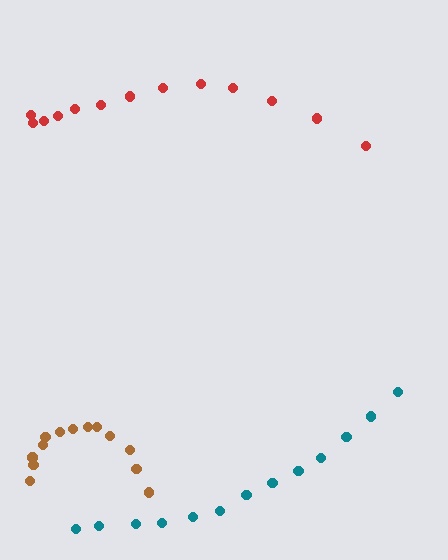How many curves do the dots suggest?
There are 3 distinct paths.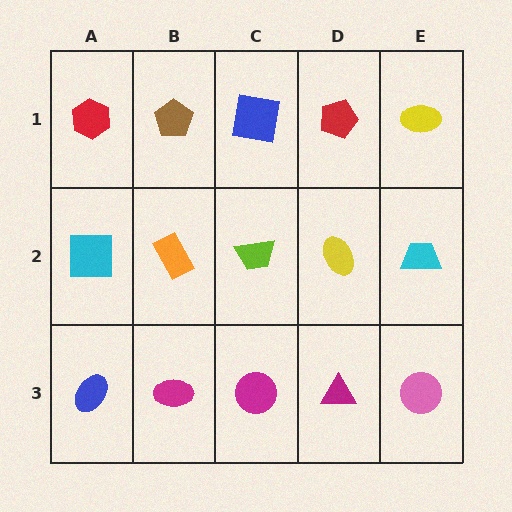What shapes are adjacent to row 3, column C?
A lime trapezoid (row 2, column C), a magenta ellipse (row 3, column B), a magenta triangle (row 3, column D).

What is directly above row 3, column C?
A lime trapezoid.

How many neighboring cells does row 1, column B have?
3.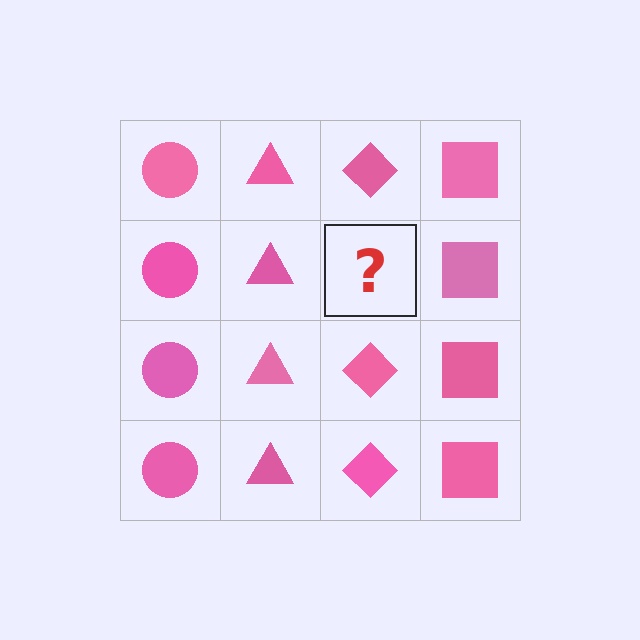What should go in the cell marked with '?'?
The missing cell should contain a pink diamond.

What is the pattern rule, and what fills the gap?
The rule is that each column has a consistent shape. The gap should be filled with a pink diamond.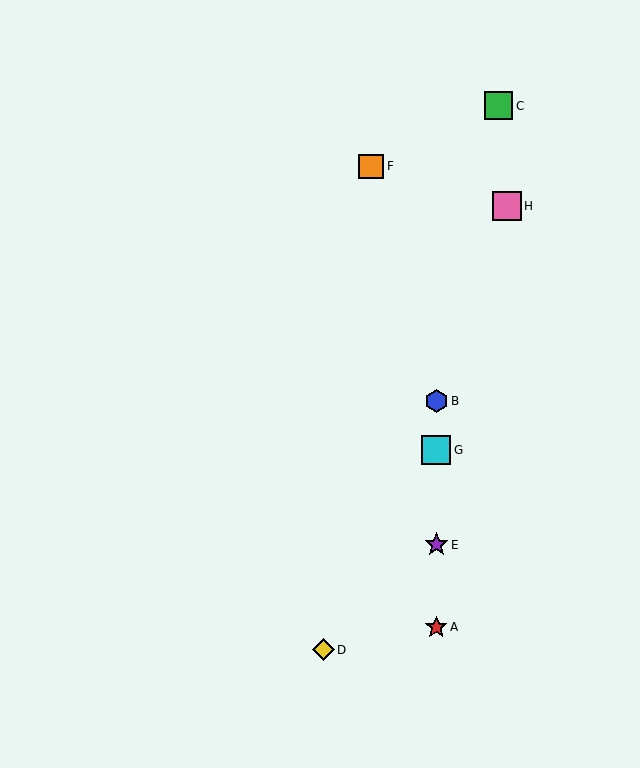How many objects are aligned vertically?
4 objects (A, B, E, G) are aligned vertically.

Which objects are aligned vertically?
Objects A, B, E, G are aligned vertically.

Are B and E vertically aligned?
Yes, both are at x≈436.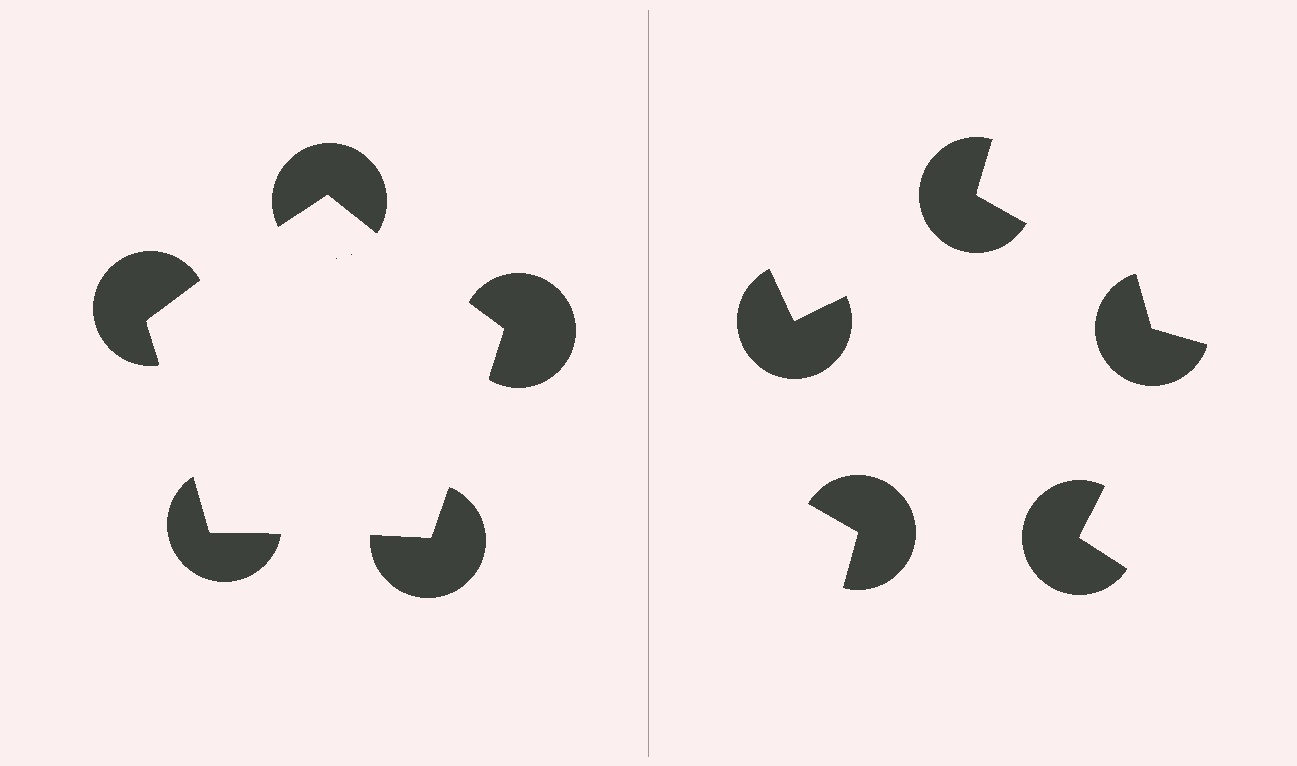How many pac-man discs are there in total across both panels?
10 — 5 on each side.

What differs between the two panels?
The pac-man discs are positioned identically on both sides; only the wedge orientations differ. On the left they align to a pentagon; on the right they are misaligned.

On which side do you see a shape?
An illusory pentagon appears on the left side. On the right side the wedge cuts are rotated, so no coherent shape forms.